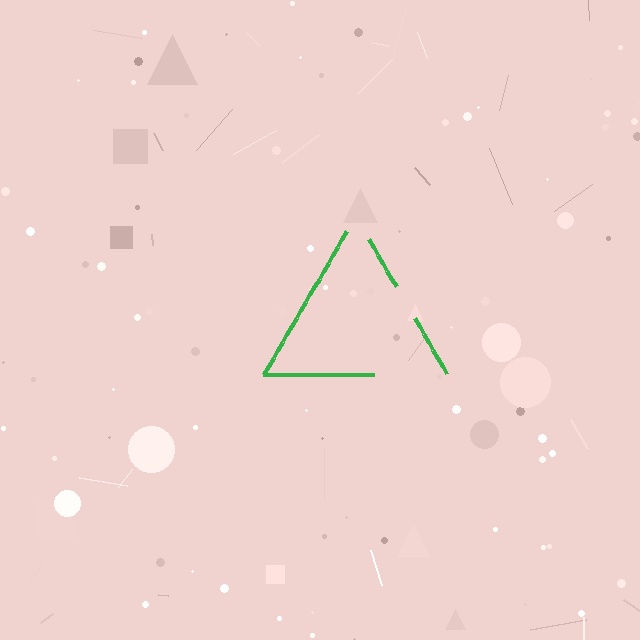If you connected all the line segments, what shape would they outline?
They would outline a triangle.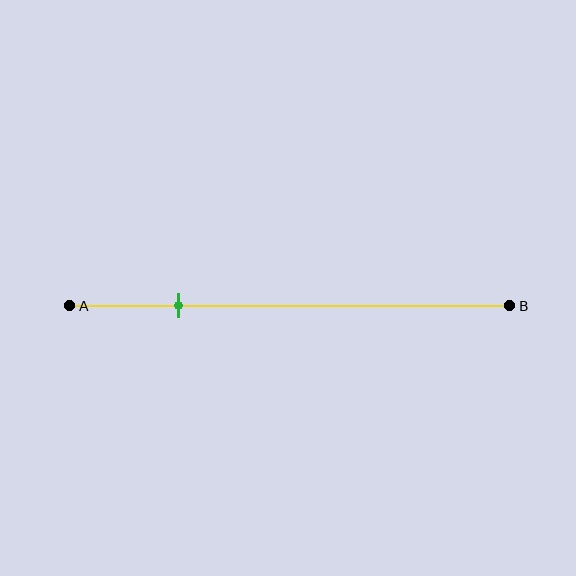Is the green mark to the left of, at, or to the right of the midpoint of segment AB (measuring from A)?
The green mark is to the left of the midpoint of segment AB.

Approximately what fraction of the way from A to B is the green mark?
The green mark is approximately 25% of the way from A to B.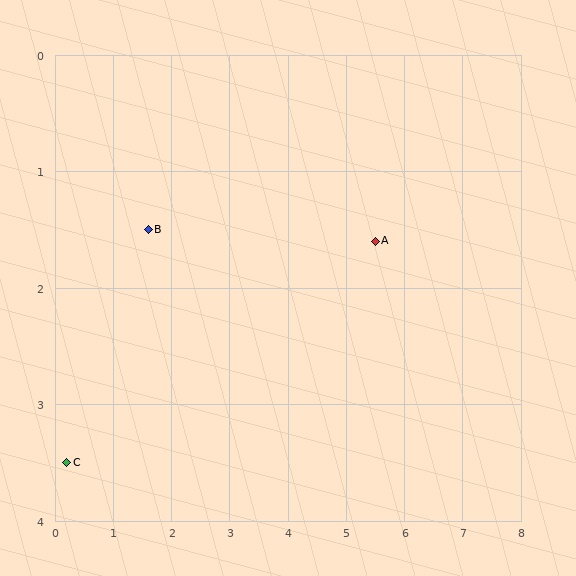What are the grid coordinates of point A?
Point A is at approximately (5.5, 1.6).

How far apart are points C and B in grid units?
Points C and B are about 2.4 grid units apart.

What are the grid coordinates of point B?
Point B is at approximately (1.6, 1.5).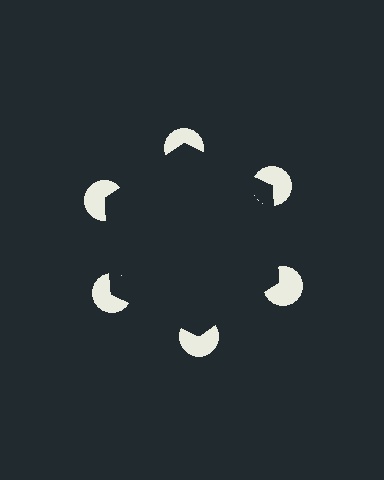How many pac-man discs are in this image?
There are 6 — one at each vertex of the illusory hexagon.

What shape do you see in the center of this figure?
An illusory hexagon — its edges are inferred from the aligned wedge cuts in the pac-man discs, not physically drawn.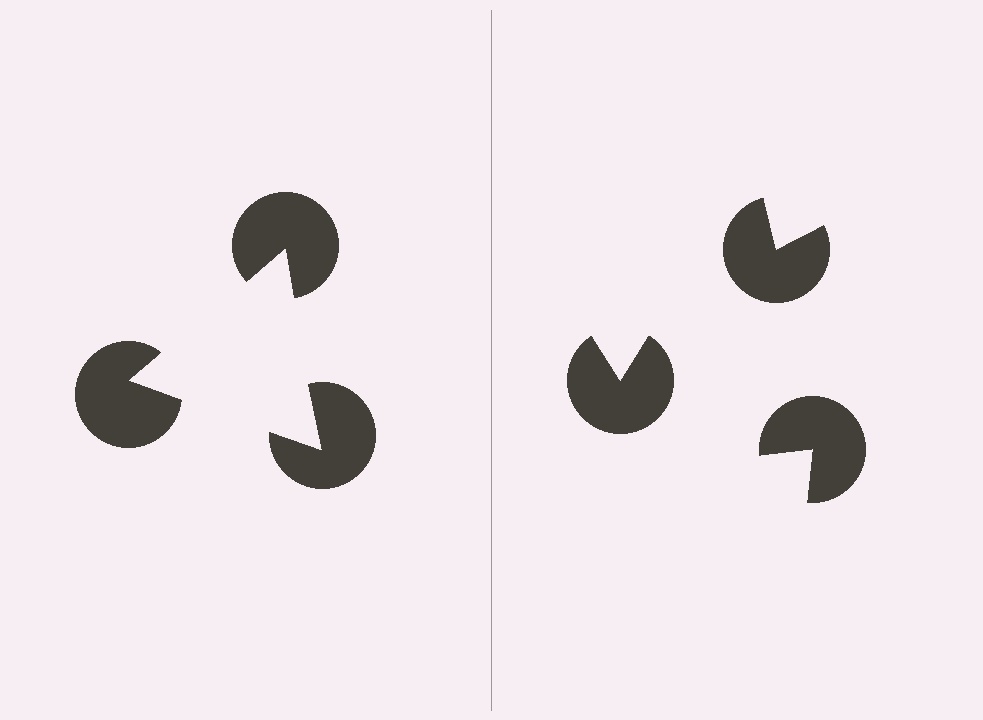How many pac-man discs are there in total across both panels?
6 — 3 on each side.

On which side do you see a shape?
An illusory triangle appears on the left side. On the right side the wedge cuts are rotated, so no coherent shape forms.